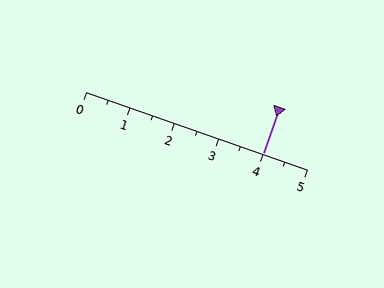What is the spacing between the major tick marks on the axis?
The major ticks are spaced 1 apart.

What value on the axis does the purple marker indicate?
The marker indicates approximately 4.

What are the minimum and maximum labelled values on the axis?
The axis runs from 0 to 5.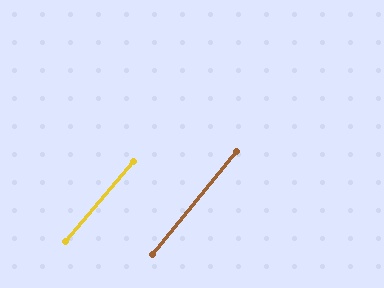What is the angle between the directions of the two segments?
Approximately 1 degree.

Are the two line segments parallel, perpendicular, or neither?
Parallel — their directions differ by only 1.0°.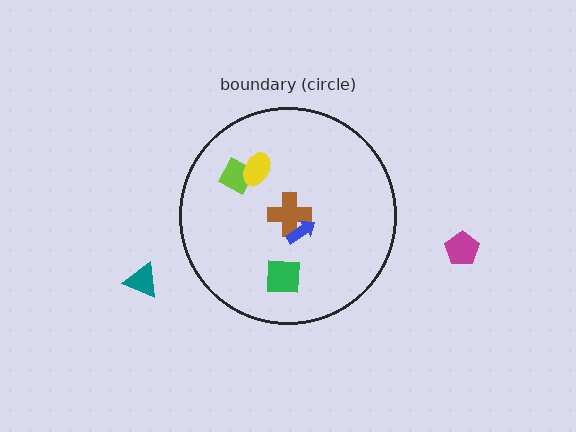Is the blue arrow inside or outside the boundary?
Inside.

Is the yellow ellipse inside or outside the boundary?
Inside.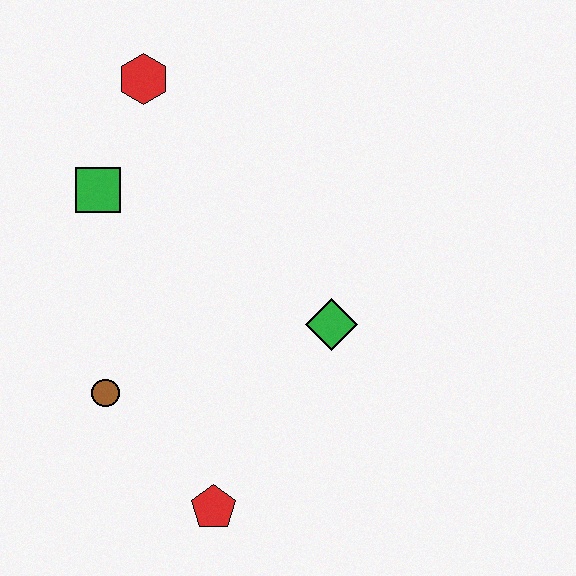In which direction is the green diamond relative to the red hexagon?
The green diamond is below the red hexagon.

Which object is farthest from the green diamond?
The red hexagon is farthest from the green diamond.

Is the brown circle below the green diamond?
Yes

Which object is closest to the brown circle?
The red pentagon is closest to the brown circle.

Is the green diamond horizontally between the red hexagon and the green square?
No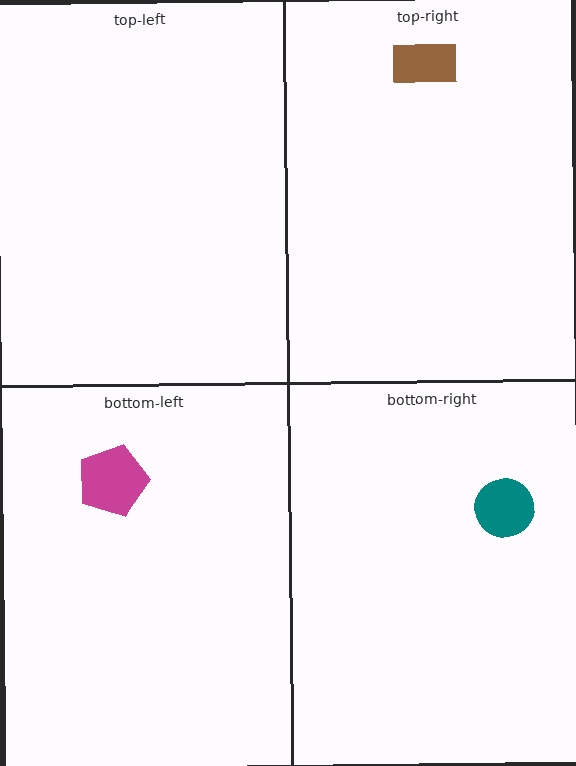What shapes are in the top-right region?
The brown rectangle.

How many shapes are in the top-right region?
1.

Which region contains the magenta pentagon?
The bottom-left region.